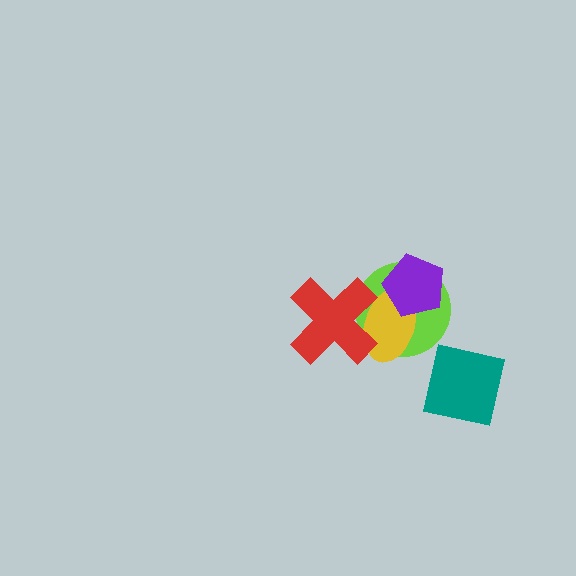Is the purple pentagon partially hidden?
No, no other shape covers it.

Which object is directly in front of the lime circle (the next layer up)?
The yellow ellipse is directly in front of the lime circle.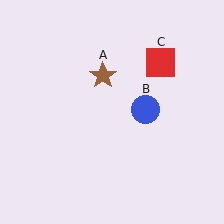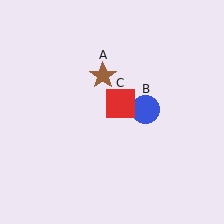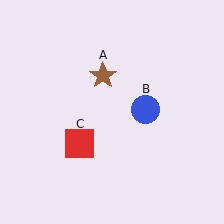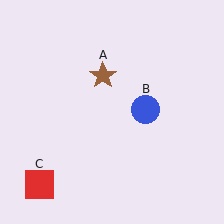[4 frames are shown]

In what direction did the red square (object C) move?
The red square (object C) moved down and to the left.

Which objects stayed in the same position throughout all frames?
Brown star (object A) and blue circle (object B) remained stationary.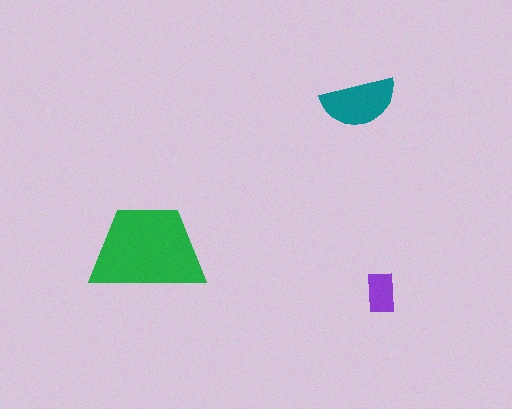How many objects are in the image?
There are 3 objects in the image.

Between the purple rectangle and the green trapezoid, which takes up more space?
The green trapezoid.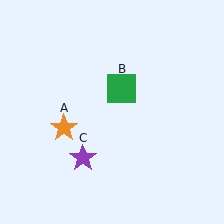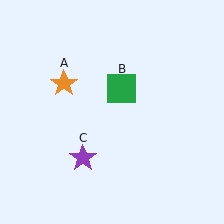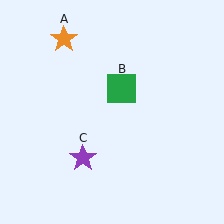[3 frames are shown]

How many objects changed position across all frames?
1 object changed position: orange star (object A).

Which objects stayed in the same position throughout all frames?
Green square (object B) and purple star (object C) remained stationary.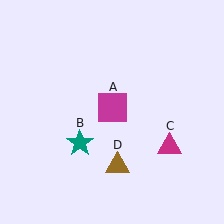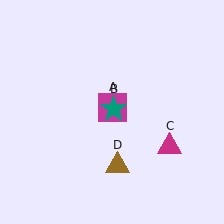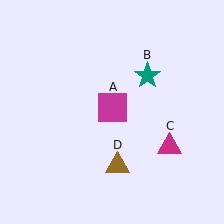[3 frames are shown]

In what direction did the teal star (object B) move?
The teal star (object B) moved up and to the right.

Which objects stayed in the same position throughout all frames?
Magenta square (object A) and magenta triangle (object C) and brown triangle (object D) remained stationary.